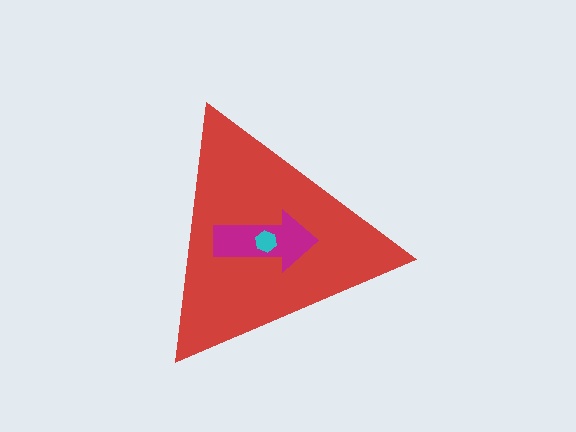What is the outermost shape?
The red triangle.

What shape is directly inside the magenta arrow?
The cyan hexagon.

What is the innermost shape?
The cyan hexagon.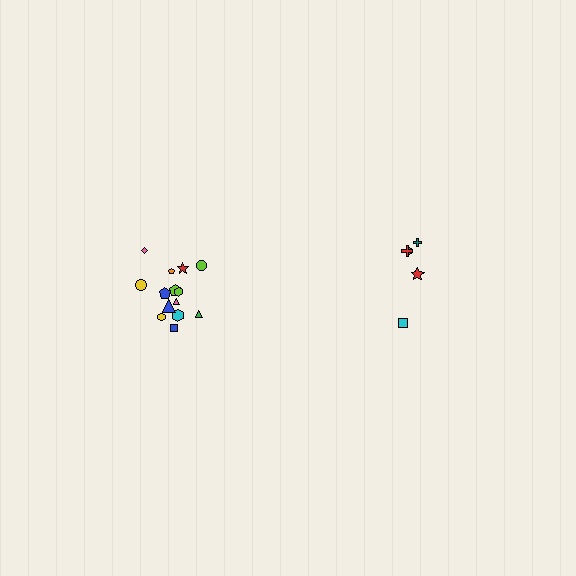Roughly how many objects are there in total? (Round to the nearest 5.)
Roughly 20 objects in total.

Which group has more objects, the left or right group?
The left group.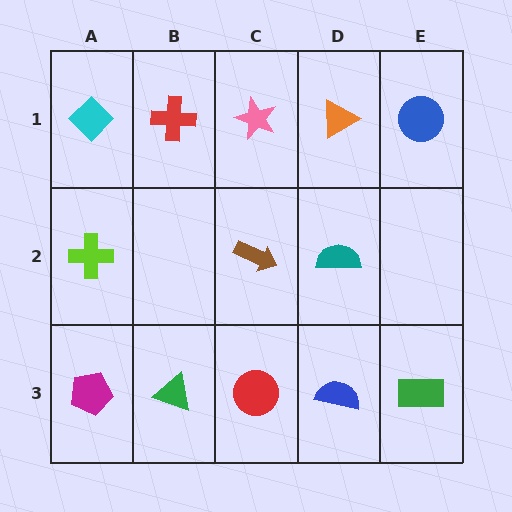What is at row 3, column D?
A blue semicircle.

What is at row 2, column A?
A lime cross.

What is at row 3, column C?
A red circle.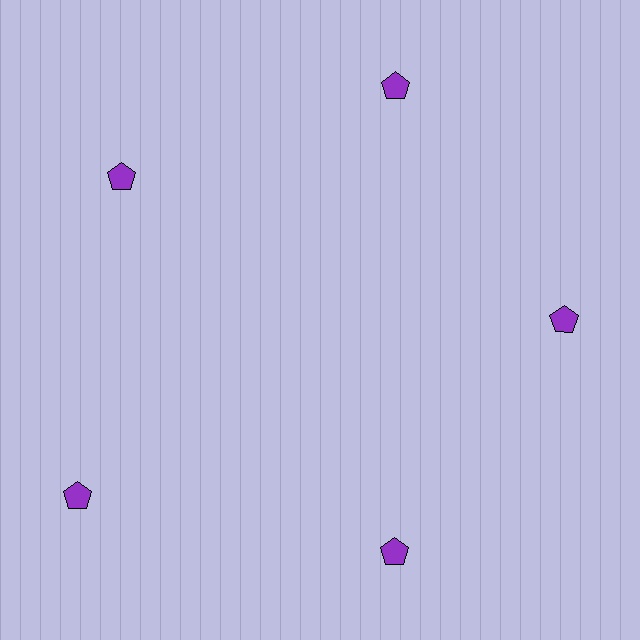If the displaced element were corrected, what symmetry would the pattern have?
It would have 5-fold rotational symmetry — the pattern would map onto itself every 72 degrees.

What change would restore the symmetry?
The symmetry would be restored by moving it inward, back onto the ring so that all 5 pentagons sit at equal angles and equal distance from the center.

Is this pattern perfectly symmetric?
No. The 5 purple pentagons are arranged in a ring, but one element near the 8 o'clock position is pushed outward from the center, breaking the 5-fold rotational symmetry.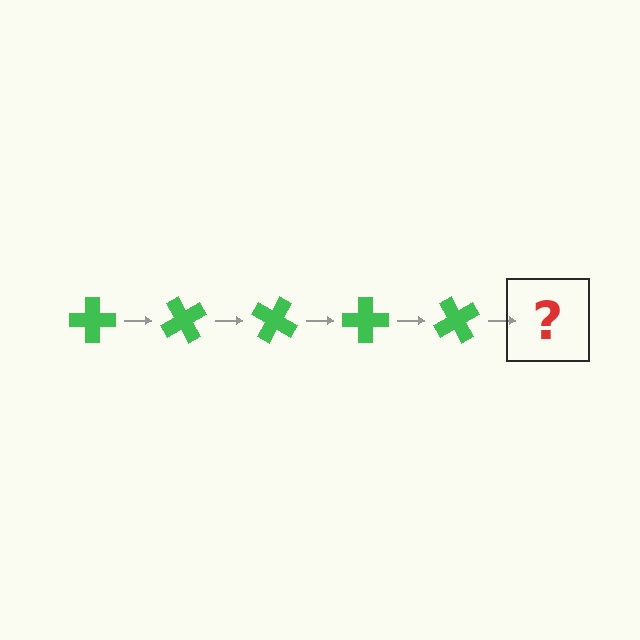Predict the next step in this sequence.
The next step is a green cross rotated 300 degrees.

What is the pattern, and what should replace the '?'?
The pattern is that the cross rotates 60 degrees each step. The '?' should be a green cross rotated 300 degrees.